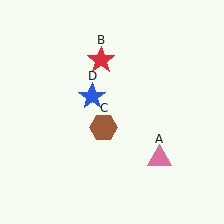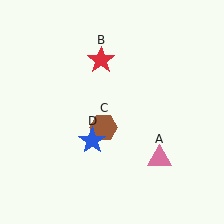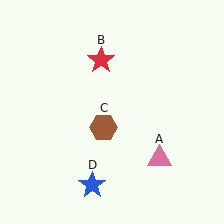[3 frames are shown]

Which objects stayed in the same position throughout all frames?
Pink triangle (object A) and red star (object B) and brown hexagon (object C) remained stationary.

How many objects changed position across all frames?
1 object changed position: blue star (object D).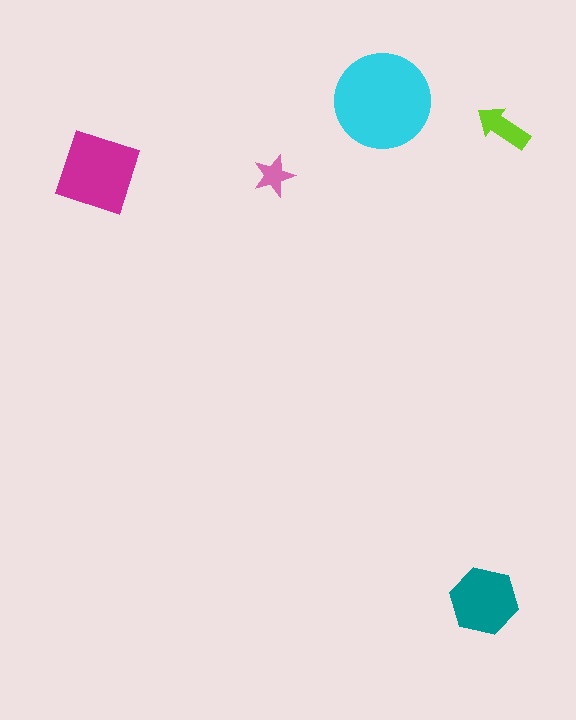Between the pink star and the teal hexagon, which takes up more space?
The teal hexagon.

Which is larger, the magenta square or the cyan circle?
The cyan circle.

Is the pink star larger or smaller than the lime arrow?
Smaller.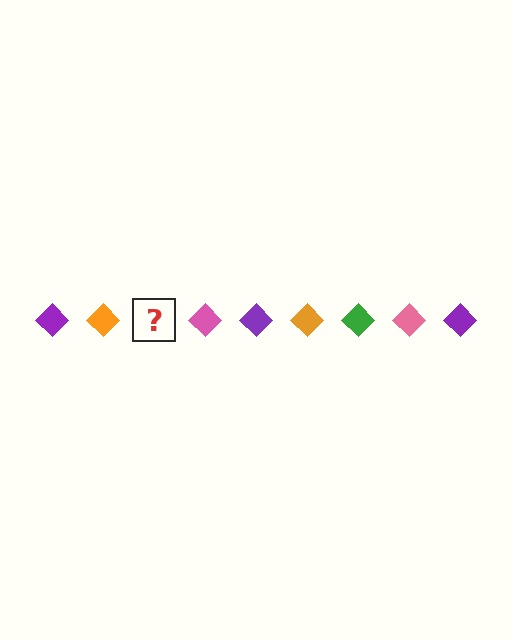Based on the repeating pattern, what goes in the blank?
The blank should be a green diamond.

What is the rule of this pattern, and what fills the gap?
The rule is that the pattern cycles through purple, orange, green, pink diamonds. The gap should be filled with a green diamond.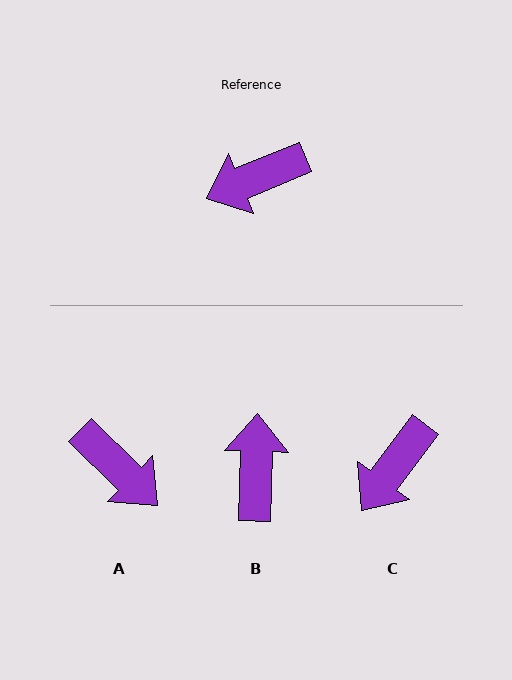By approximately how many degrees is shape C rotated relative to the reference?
Approximately 31 degrees counter-clockwise.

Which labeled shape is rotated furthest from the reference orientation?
B, about 114 degrees away.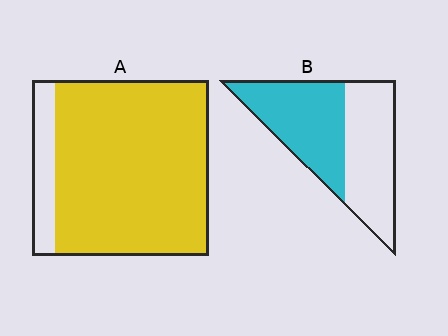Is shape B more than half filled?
Roughly half.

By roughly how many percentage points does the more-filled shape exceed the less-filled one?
By roughly 35 percentage points (A over B).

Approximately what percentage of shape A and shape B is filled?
A is approximately 85% and B is approximately 50%.